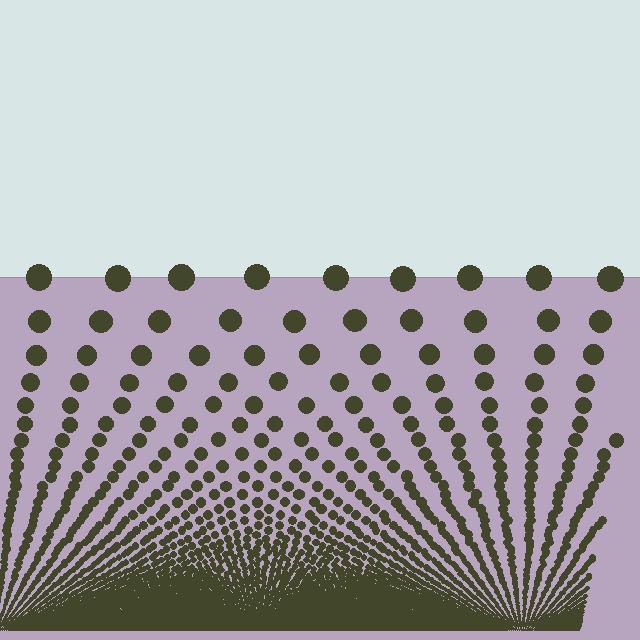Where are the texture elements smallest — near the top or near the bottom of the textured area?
Near the bottom.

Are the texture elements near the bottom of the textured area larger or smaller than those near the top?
Smaller. The gradient is inverted — elements near the bottom are smaller and denser.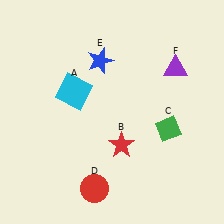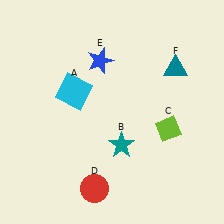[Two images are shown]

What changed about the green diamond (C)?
In Image 1, C is green. In Image 2, it changed to lime.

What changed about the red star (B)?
In Image 1, B is red. In Image 2, it changed to teal.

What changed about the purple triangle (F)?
In Image 1, F is purple. In Image 2, it changed to teal.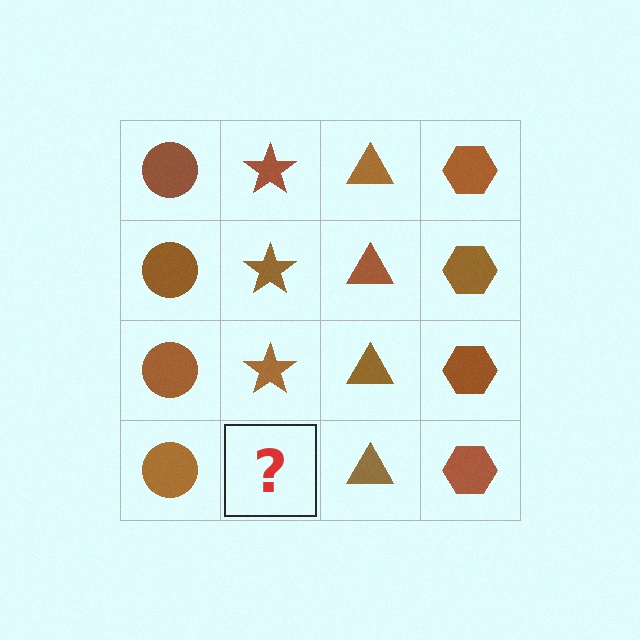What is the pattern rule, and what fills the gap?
The rule is that each column has a consistent shape. The gap should be filled with a brown star.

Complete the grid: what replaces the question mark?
The question mark should be replaced with a brown star.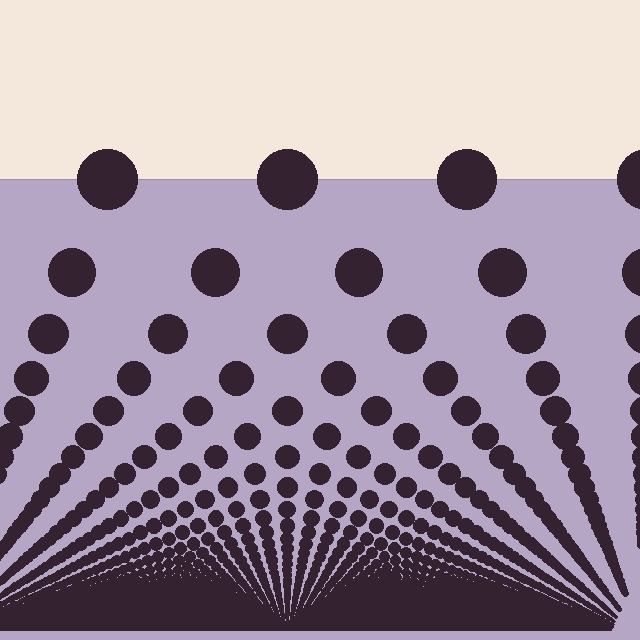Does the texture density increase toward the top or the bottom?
Density increases toward the bottom.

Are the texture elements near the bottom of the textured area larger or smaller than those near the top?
Smaller. The gradient is inverted — elements near the bottom are smaller and denser.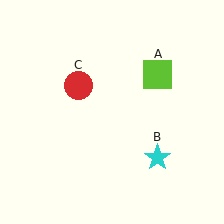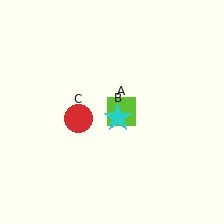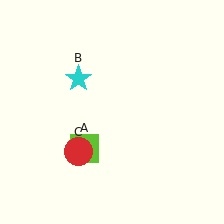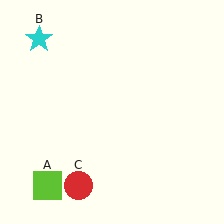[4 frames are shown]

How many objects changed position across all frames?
3 objects changed position: lime square (object A), cyan star (object B), red circle (object C).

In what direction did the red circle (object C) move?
The red circle (object C) moved down.